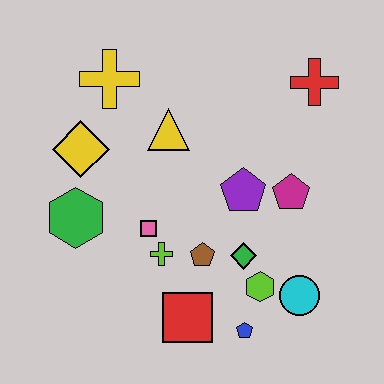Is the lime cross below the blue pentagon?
No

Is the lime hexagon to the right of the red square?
Yes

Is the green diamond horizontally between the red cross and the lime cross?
Yes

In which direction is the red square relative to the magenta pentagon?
The red square is below the magenta pentagon.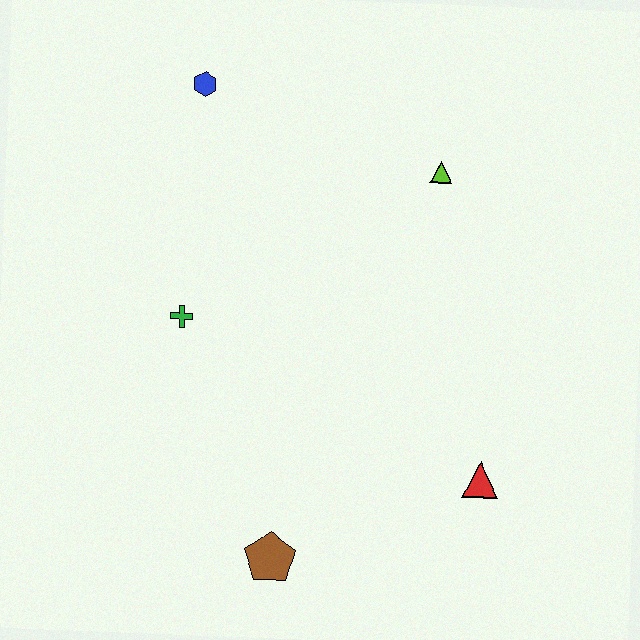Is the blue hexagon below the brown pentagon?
No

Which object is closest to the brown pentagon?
The red triangle is closest to the brown pentagon.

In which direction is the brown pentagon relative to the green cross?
The brown pentagon is below the green cross.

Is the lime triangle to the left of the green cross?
No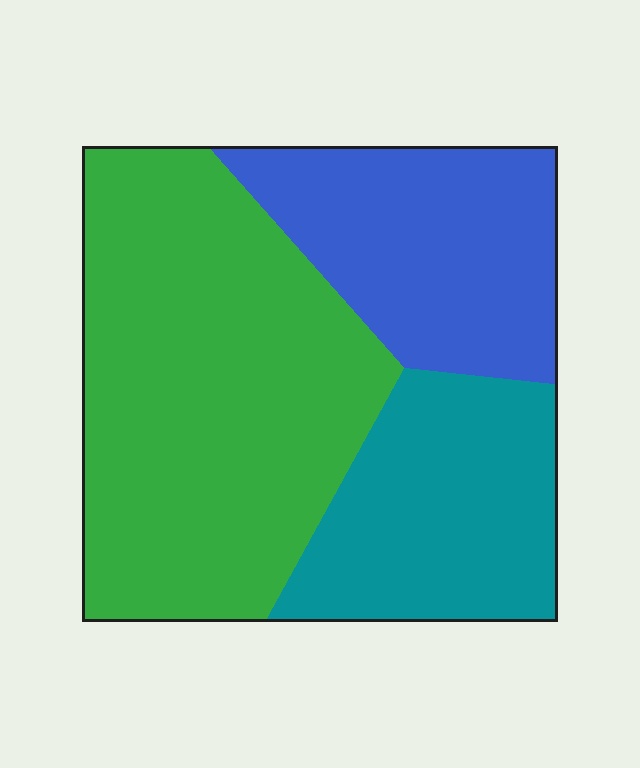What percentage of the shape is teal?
Teal covers 24% of the shape.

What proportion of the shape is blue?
Blue covers roughly 25% of the shape.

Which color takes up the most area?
Green, at roughly 50%.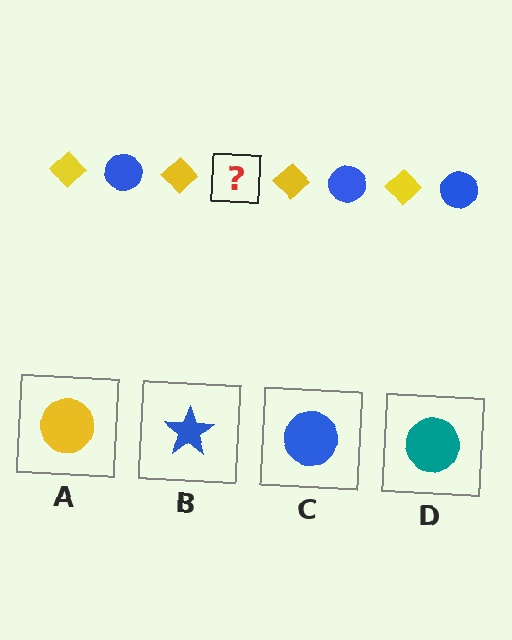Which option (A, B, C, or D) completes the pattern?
C.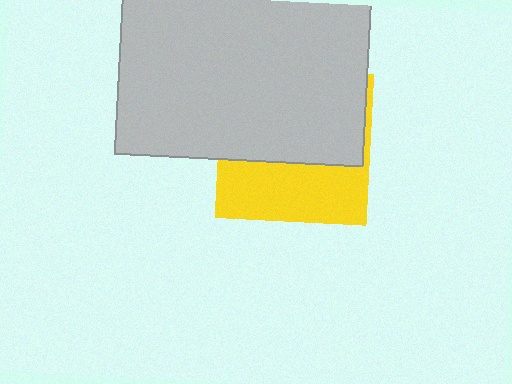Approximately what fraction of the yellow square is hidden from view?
Roughly 59% of the yellow square is hidden behind the light gray rectangle.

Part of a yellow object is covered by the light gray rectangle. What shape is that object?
It is a square.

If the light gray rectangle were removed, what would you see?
You would see the complete yellow square.